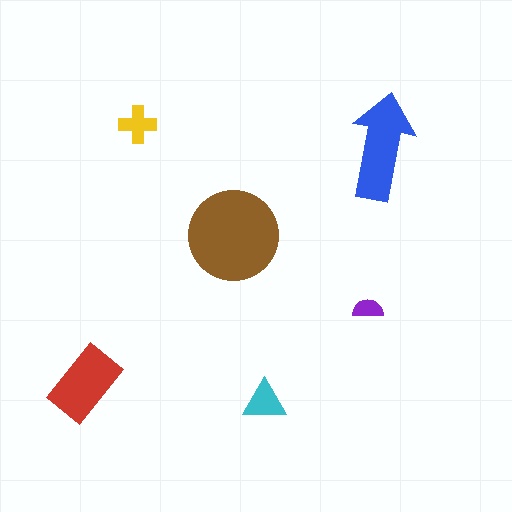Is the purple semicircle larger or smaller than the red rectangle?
Smaller.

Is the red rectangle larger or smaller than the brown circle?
Smaller.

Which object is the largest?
The brown circle.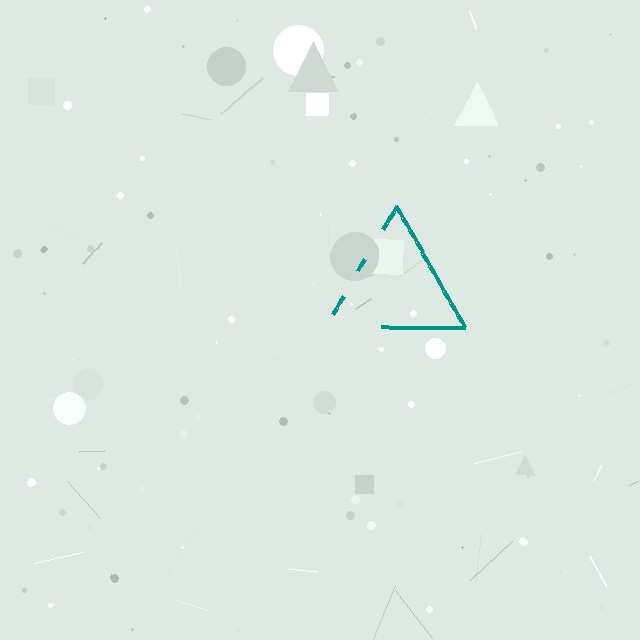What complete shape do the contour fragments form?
The contour fragments form a triangle.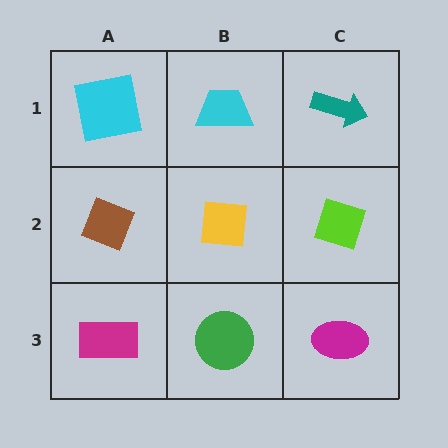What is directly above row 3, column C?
A lime diamond.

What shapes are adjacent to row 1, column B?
A yellow square (row 2, column B), a cyan square (row 1, column A), a teal arrow (row 1, column C).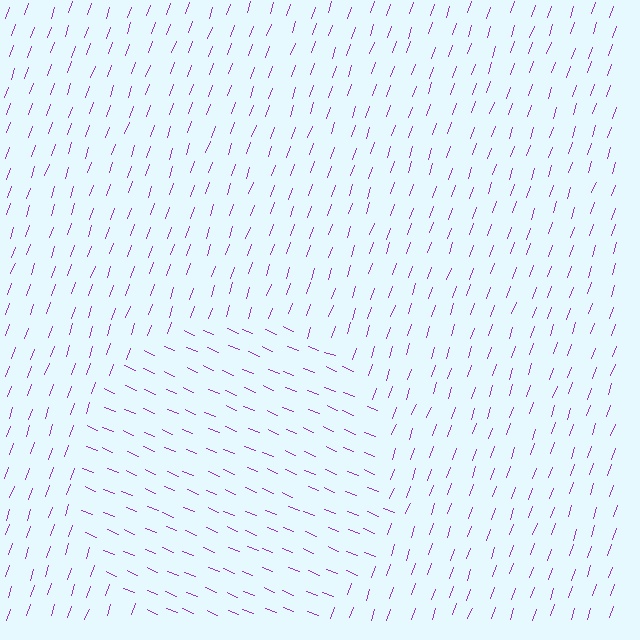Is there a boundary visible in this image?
Yes, there is a texture boundary formed by a change in line orientation.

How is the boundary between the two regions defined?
The boundary is defined purely by a change in line orientation (approximately 87 degrees difference). All lines are the same color and thickness.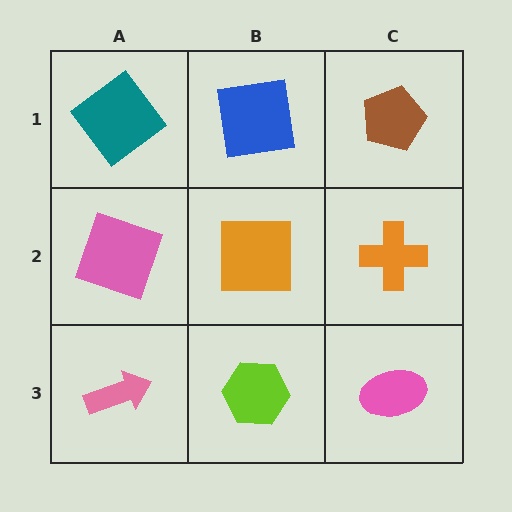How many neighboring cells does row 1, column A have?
2.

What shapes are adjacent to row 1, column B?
An orange square (row 2, column B), a teal diamond (row 1, column A), a brown pentagon (row 1, column C).